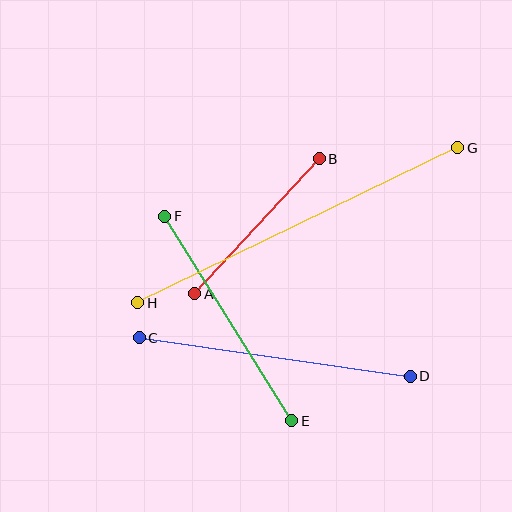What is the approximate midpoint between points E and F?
The midpoint is at approximately (228, 318) pixels.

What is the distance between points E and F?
The distance is approximately 241 pixels.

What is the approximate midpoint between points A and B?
The midpoint is at approximately (257, 226) pixels.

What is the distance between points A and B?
The distance is approximately 184 pixels.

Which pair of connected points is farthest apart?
Points G and H are farthest apart.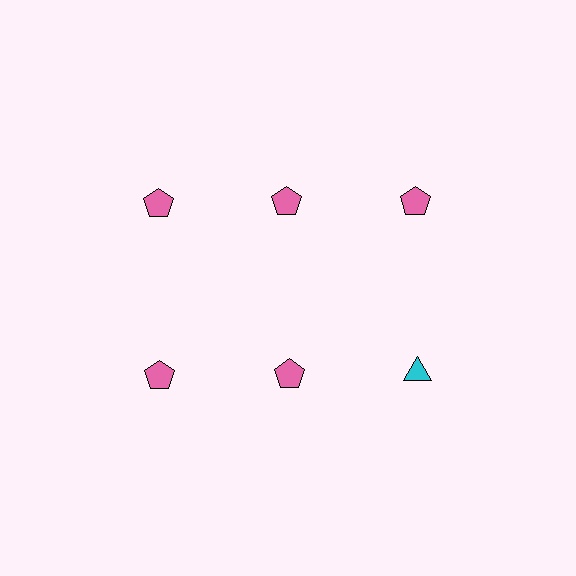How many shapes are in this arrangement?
There are 6 shapes arranged in a grid pattern.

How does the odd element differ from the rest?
It differs in both color (cyan instead of pink) and shape (triangle instead of pentagon).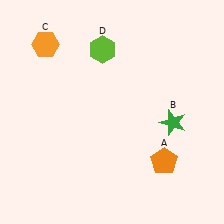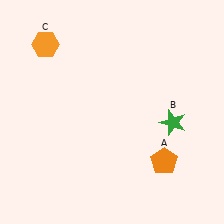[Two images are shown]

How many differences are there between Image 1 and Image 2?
There is 1 difference between the two images.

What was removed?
The lime hexagon (D) was removed in Image 2.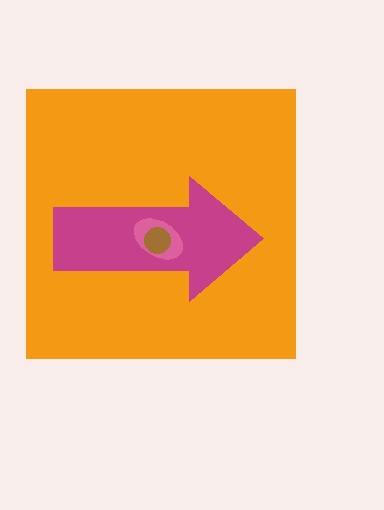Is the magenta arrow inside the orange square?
Yes.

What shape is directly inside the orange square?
The magenta arrow.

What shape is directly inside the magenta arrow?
The pink ellipse.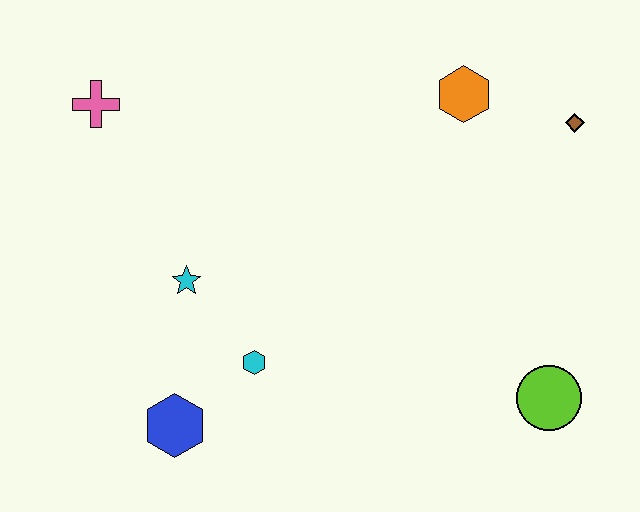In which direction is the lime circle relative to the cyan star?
The lime circle is to the right of the cyan star.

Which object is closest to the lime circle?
The brown diamond is closest to the lime circle.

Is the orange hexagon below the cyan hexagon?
No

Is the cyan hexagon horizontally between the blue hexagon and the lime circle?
Yes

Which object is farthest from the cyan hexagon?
The brown diamond is farthest from the cyan hexagon.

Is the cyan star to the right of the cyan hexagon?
No